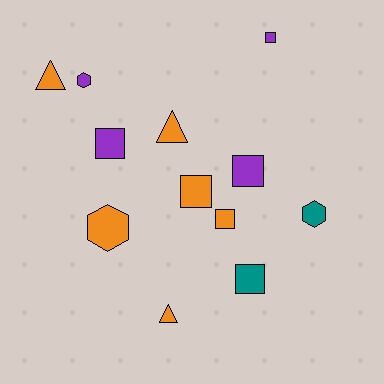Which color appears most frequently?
Orange, with 6 objects.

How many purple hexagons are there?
There is 1 purple hexagon.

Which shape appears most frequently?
Square, with 6 objects.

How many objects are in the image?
There are 12 objects.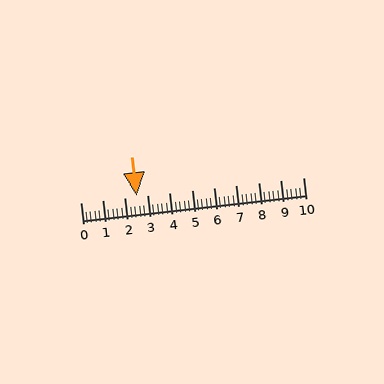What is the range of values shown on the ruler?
The ruler shows values from 0 to 10.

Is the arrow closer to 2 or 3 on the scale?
The arrow is closer to 3.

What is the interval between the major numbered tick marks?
The major tick marks are spaced 1 units apart.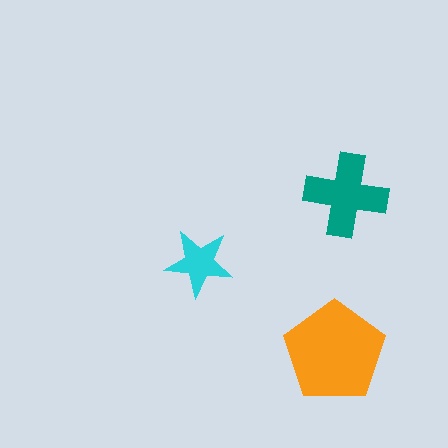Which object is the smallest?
The cyan star.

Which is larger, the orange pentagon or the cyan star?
The orange pentagon.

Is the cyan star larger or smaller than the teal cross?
Smaller.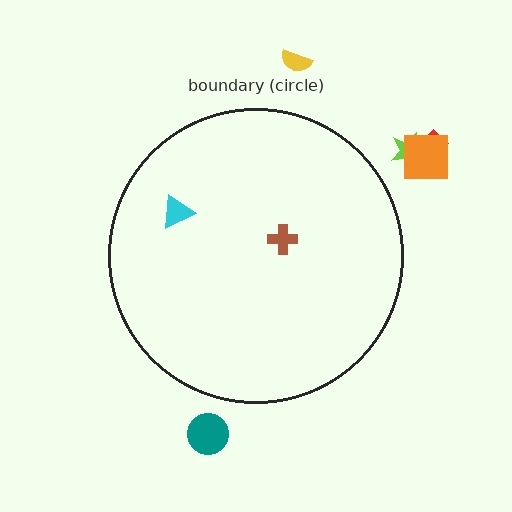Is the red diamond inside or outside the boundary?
Outside.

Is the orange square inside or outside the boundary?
Outside.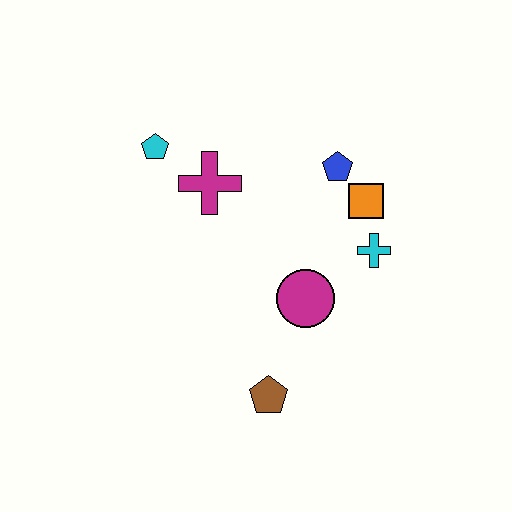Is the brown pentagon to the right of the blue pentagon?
No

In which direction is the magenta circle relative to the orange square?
The magenta circle is below the orange square.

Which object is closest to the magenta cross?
The cyan pentagon is closest to the magenta cross.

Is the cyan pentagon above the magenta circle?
Yes